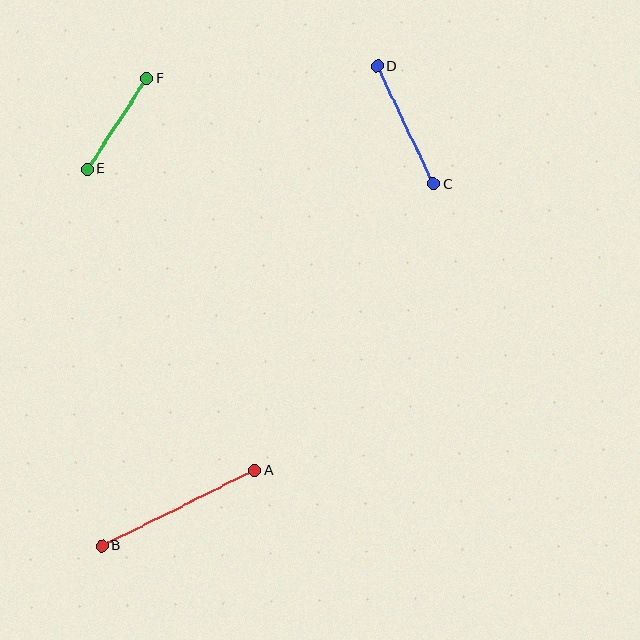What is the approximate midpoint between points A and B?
The midpoint is at approximately (178, 508) pixels.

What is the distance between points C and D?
The distance is approximately 131 pixels.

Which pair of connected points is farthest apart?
Points A and B are farthest apart.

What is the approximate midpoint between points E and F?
The midpoint is at approximately (117, 124) pixels.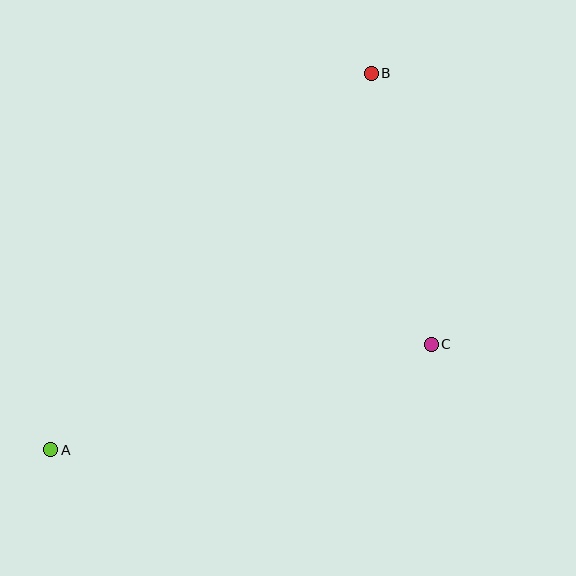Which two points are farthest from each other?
Points A and B are farthest from each other.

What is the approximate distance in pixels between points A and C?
The distance between A and C is approximately 395 pixels.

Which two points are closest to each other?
Points B and C are closest to each other.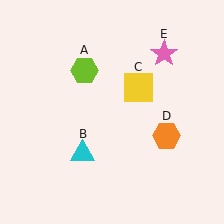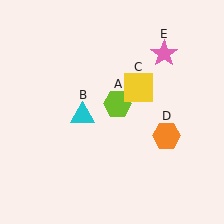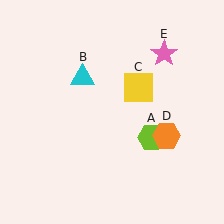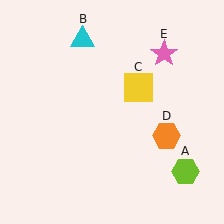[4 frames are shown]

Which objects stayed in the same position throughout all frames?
Yellow square (object C) and orange hexagon (object D) and pink star (object E) remained stationary.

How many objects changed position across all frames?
2 objects changed position: lime hexagon (object A), cyan triangle (object B).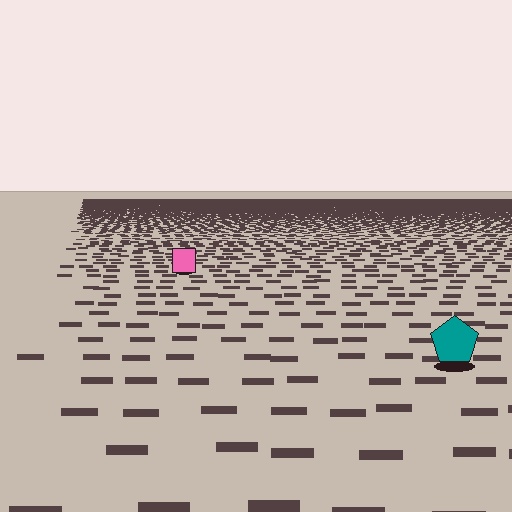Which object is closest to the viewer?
The teal pentagon is closest. The texture marks near it are larger and more spread out.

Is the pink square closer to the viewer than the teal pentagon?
No. The teal pentagon is closer — you can tell from the texture gradient: the ground texture is coarser near it.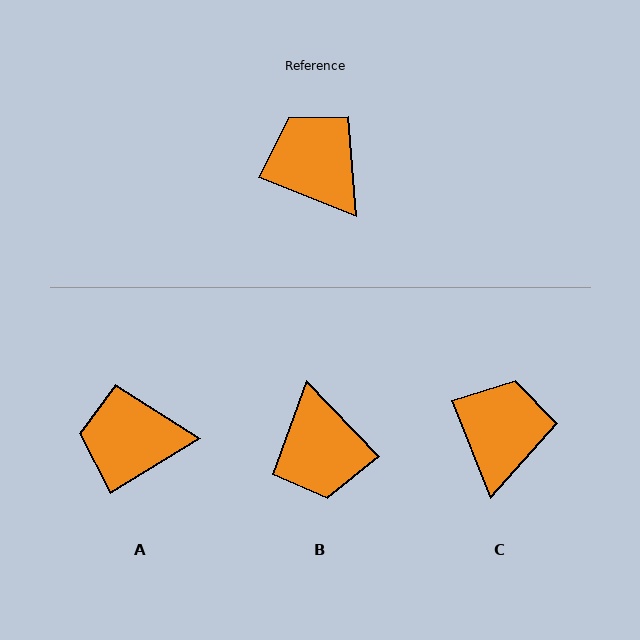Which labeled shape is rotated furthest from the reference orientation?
B, about 155 degrees away.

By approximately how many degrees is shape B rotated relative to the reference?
Approximately 155 degrees counter-clockwise.